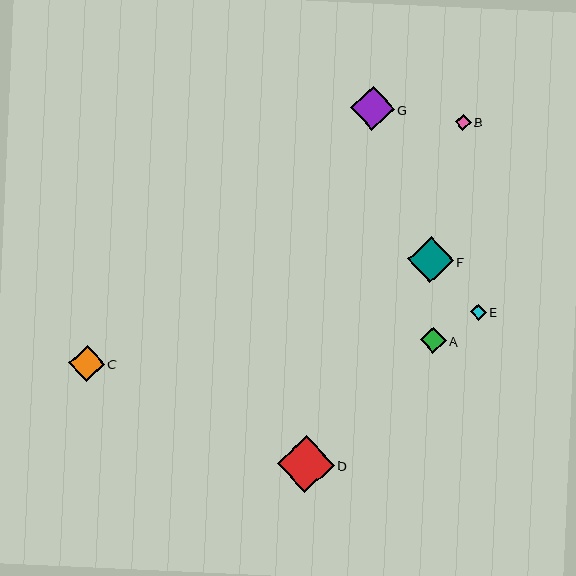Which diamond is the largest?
Diamond D is the largest with a size of approximately 57 pixels.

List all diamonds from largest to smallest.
From largest to smallest: D, F, G, C, A, E, B.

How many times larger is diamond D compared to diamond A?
Diamond D is approximately 2.2 times the size of diamond A.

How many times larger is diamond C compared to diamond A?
Diamond C is approximately 1.4 times the size of diamond A.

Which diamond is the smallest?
Diamond B is the smallest with a size of approximately 15 pixels.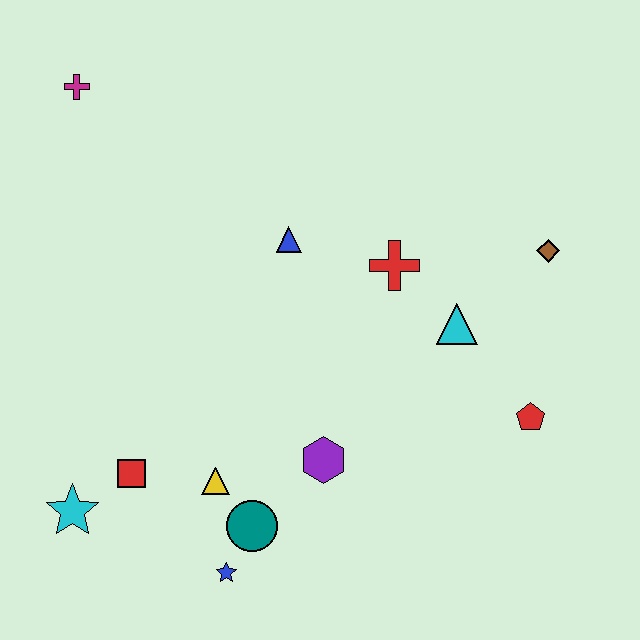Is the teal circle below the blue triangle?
Yes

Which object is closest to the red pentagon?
The cyan triangle is closest to the red pentagon.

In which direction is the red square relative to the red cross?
The red square is to the left of the red cross.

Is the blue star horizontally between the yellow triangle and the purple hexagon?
Yes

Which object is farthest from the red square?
The brown diamond is farthest from the red square.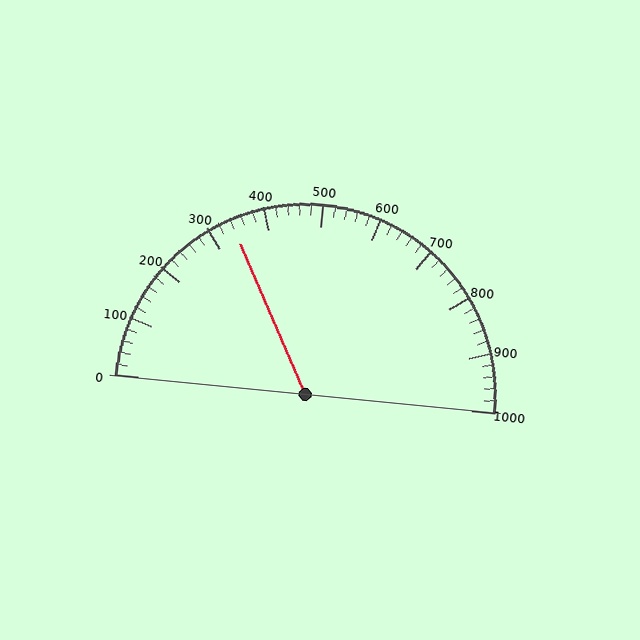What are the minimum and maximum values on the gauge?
The gauge ranges from 0 to 1000.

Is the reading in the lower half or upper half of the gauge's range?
The reading is in the lower half of the range (0 to 1000).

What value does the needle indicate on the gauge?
The needle indicates approximately 340.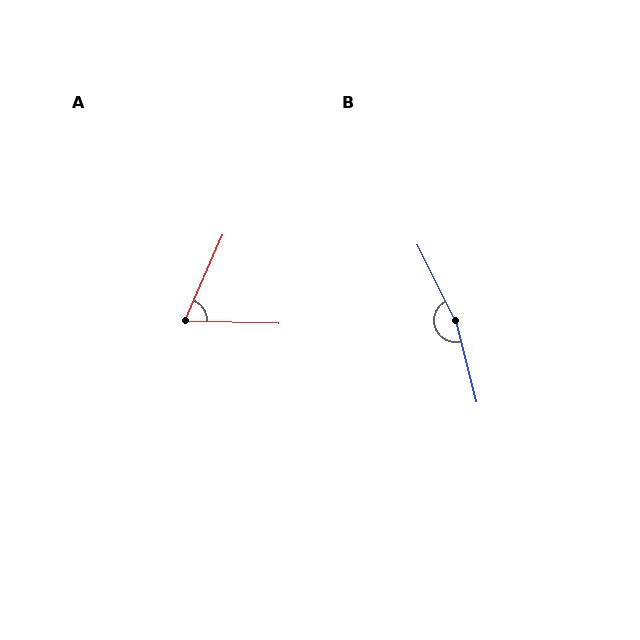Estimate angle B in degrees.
Approximately 168 degrees.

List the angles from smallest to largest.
A (68°), B (168°).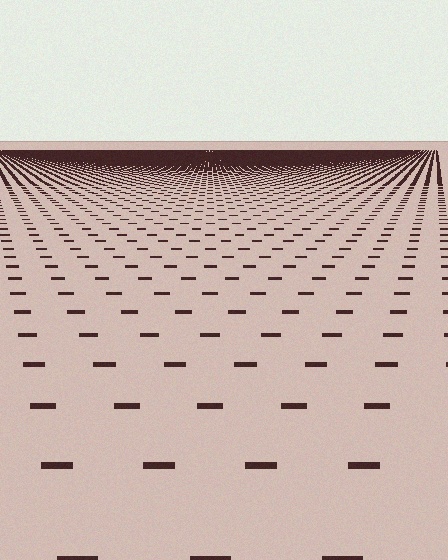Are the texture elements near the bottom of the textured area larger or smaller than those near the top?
Larger. Near the bottom, elements are closer to the viewer and appear at a bigger on-screen size.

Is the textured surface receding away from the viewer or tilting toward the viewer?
The surface is receding away from the viewer. Texture elements get smaller and denser toward the top.